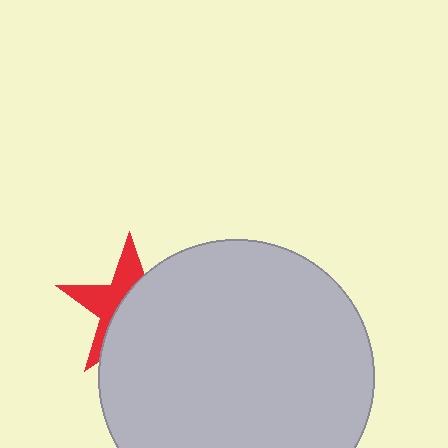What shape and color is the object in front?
The object in front is a light gray circle.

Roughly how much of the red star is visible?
A small part of it is visible (roughly 40%).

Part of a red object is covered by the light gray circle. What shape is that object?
It is a star.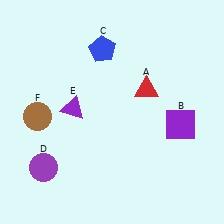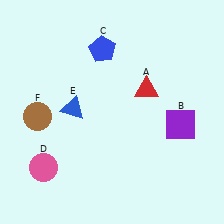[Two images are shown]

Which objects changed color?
D changed from purple to pink. E changed from purple to blue.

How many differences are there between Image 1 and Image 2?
There are 2 differences between the two images.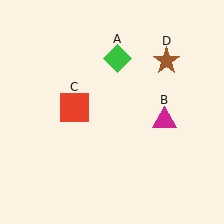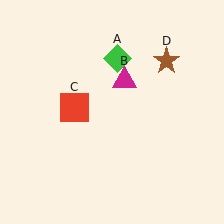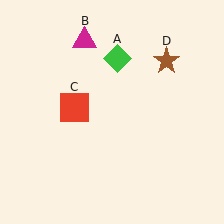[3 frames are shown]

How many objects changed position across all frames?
1 object changed position: magenta triangle (object B).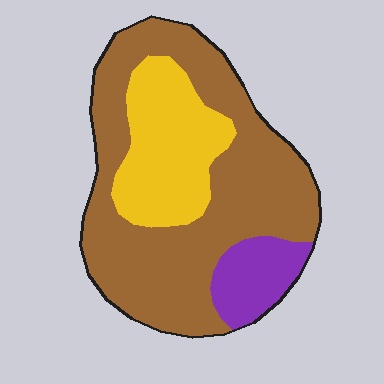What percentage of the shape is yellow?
Yellow takes up between a quarter and a half of the shape.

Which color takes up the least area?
Purple, at roughly 10%.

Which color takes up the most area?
Brown, at roughly 65%.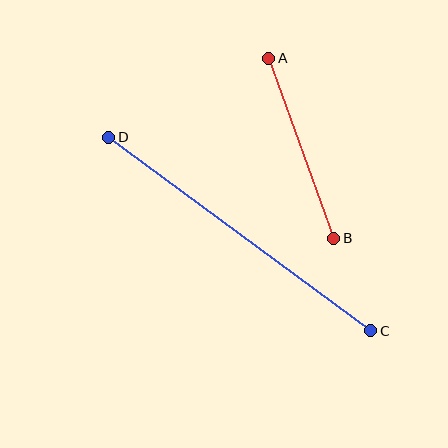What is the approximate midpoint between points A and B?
The midpoint is at approximately (301, 148) pixels.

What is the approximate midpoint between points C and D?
The midpoint is at approximately (240, 234) pixels.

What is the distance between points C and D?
The distance is approximately 326 pixels.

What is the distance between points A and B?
The distance is approximately 191 pixels.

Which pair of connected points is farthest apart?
Points C and D are farthest apart.